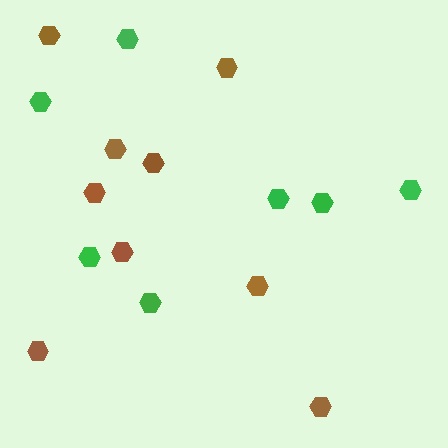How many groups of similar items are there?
There are 2 groups: one group of brown hexagons (9) and one group of green hexagons (7).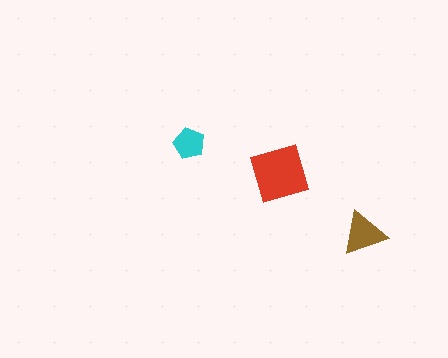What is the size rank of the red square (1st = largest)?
1st.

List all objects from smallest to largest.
The cyan pentagon, the brown triangle, the red square.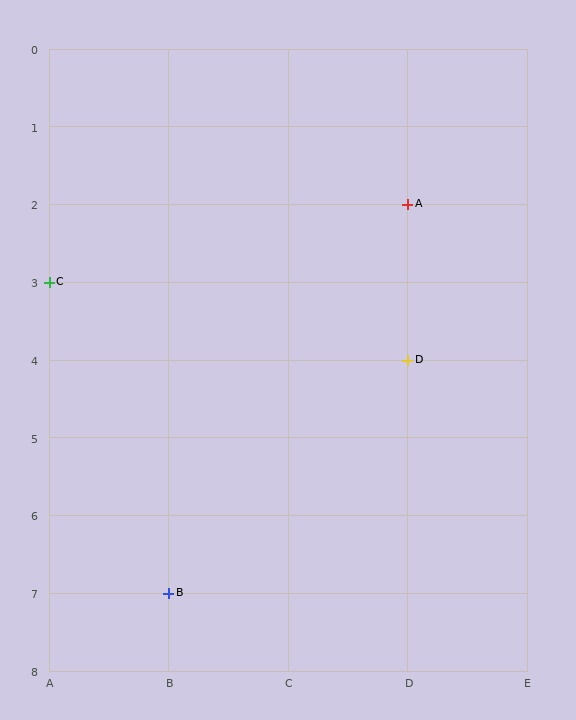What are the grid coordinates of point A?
Point A is at grid coordinates (D, 2).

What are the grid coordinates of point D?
Point D is at grid coordinates (D, 4).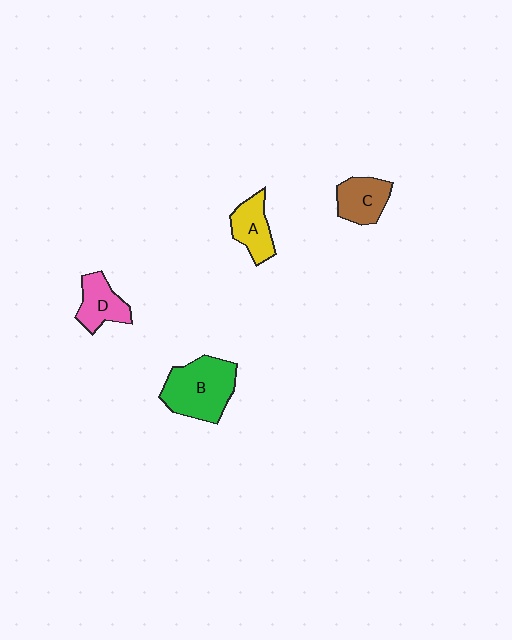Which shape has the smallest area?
Shape A (yellow).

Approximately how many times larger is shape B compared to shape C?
Approximately 1.7 times.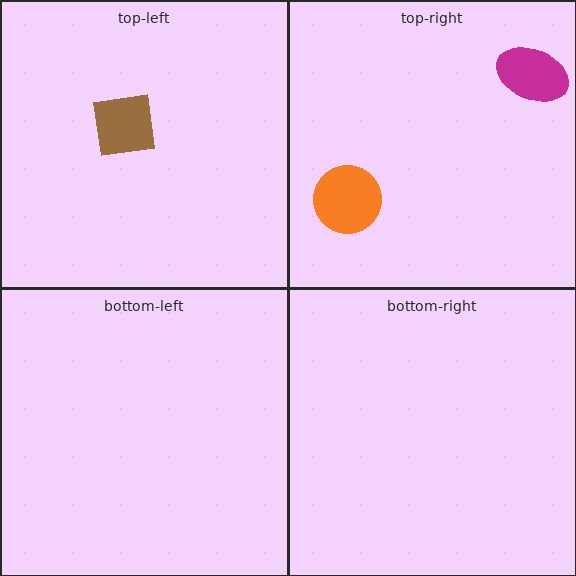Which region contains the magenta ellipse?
The top-right region.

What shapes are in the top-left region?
The brown square.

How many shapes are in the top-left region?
1.